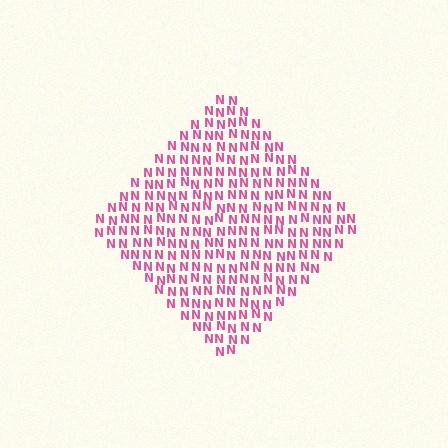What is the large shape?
The large shape is a diamond.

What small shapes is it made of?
It is made of small letter N's.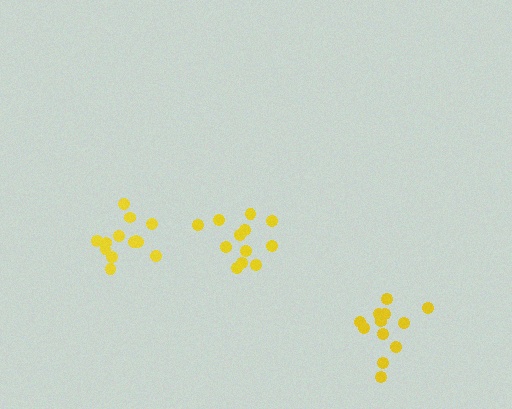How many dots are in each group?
Group 1: 12 dots, Group 2: 14 dots, Group 3: 12 dots (38 total).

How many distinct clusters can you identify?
There are 3 distinct clusters.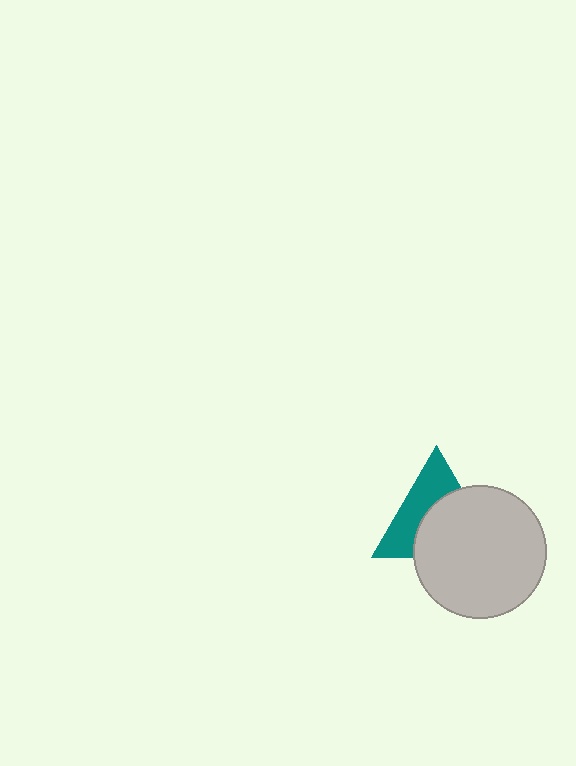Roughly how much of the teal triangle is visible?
About half of it is visible (roughly 46%).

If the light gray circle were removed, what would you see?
You would see the complete teal triangle.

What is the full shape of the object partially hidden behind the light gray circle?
The partially hidden object is a teal triangle.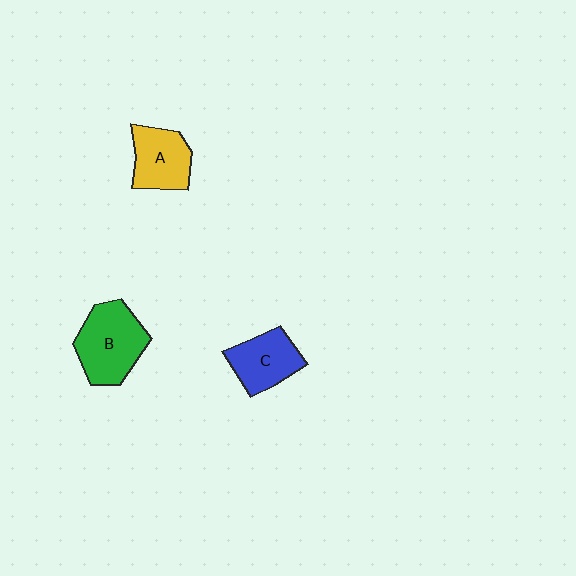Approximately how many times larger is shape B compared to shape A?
Approximately 1.3 times.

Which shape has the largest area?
Shape B (green).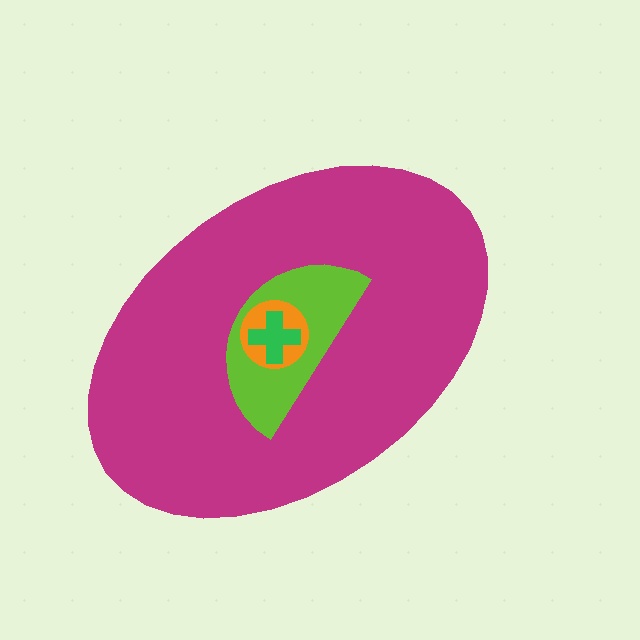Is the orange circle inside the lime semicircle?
Yes.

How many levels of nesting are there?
4.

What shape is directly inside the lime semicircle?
The orange circle.